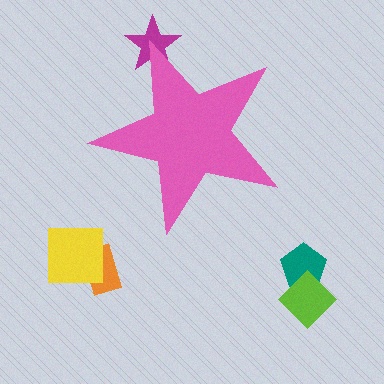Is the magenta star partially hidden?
Yes, the magenta star is partially hidden behind the pink star.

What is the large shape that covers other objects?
A pink star.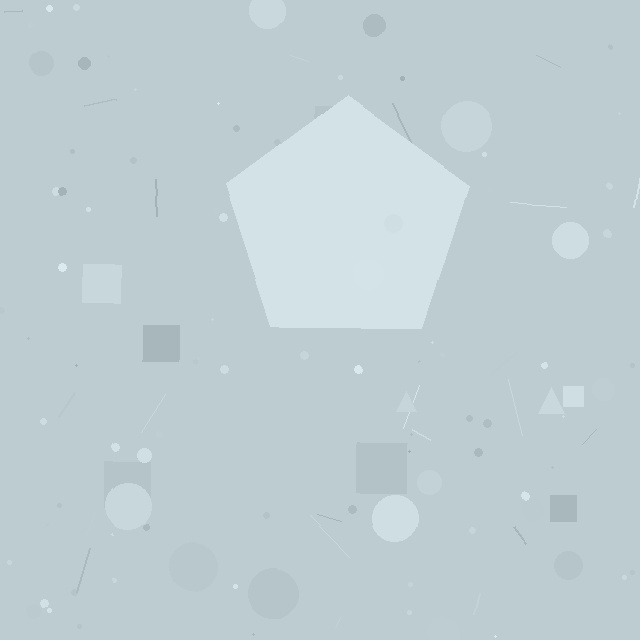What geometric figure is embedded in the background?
A pentagon is embedded in the background.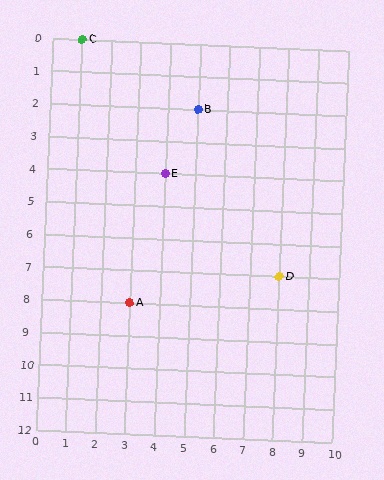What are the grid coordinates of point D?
Point D is at grid coordinates (8, 7).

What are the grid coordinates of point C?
Point C is at grid coordinates (1, 0).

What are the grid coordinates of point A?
Point A is at grid coordinates (3, 8).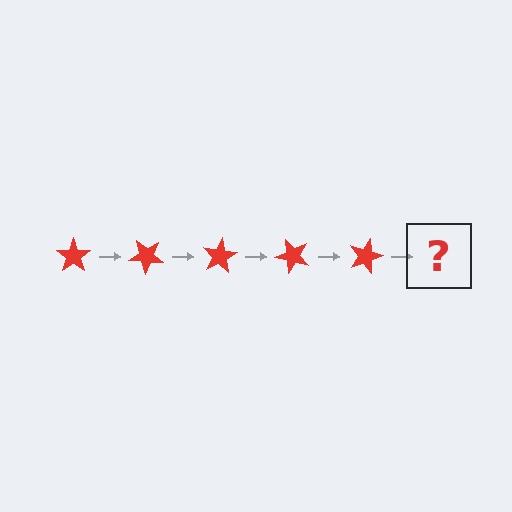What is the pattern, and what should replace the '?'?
The pattern is that the star rotates 40 degrees each step. The '?' should be a red star rotated 200 degrees.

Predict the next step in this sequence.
The next step is a red star rotated 200 degrees.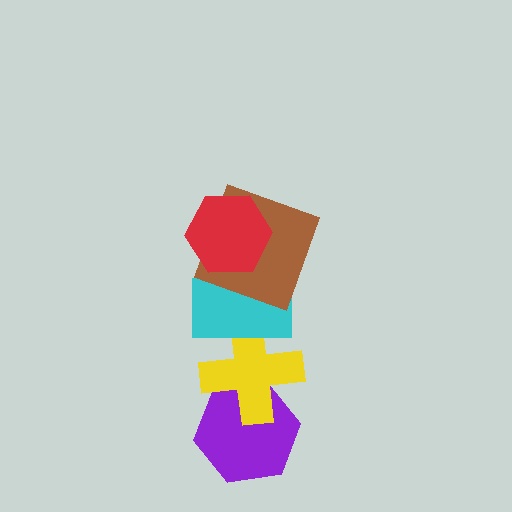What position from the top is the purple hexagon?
The purple hexagon is 5th from the top.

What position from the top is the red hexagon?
The red hexagon is 1st from the top.